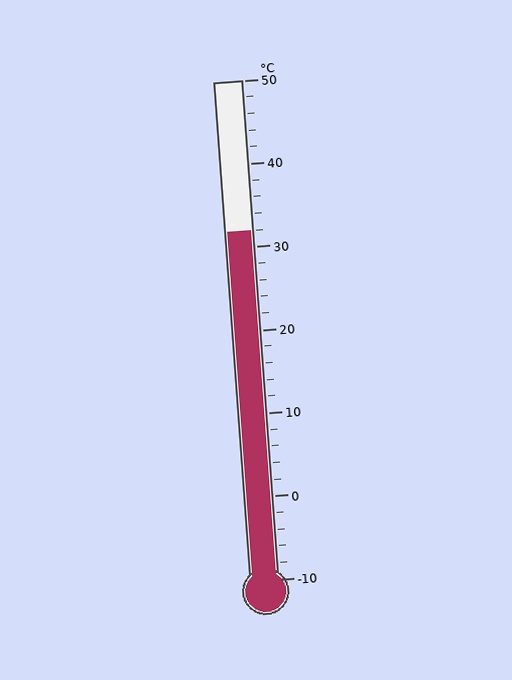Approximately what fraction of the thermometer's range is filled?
The thermometer is filled to approximately 70% of its range.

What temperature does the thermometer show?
The thermometer shows approximately 32°C.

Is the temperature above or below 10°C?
The temperature is above 10°C.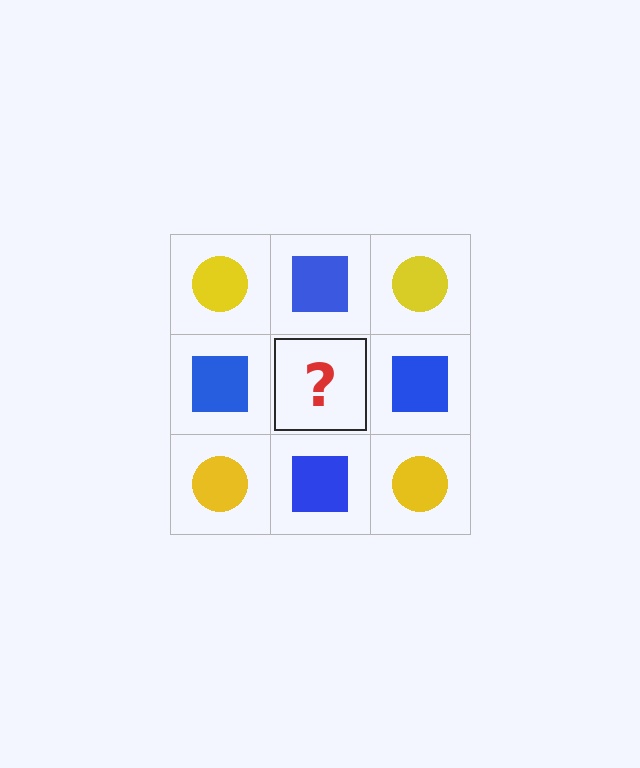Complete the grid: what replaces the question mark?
The question mark should be replaced with a yellow circle.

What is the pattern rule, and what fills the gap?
The rule is that it alternates yellow circle and blue square in a checkerboard pattern. The gap should be filled with a yellow circle.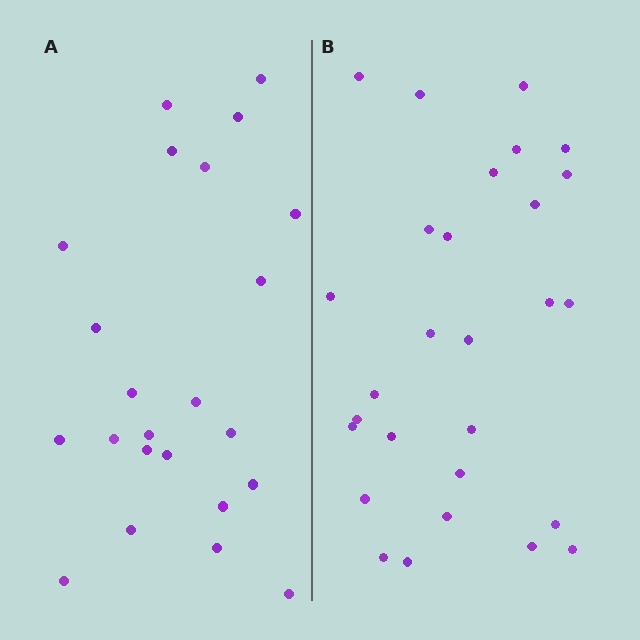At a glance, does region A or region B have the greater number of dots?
Region B (the right region) has more dots.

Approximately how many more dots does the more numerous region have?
Region B has about 5 more dots than region A.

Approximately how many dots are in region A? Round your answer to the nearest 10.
About 20 dots. (The exact count is 23, which rounds to 20.)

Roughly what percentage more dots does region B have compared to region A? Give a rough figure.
About 20% more.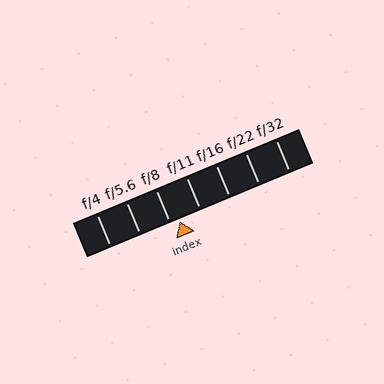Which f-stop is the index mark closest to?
The index mark is closest to f/8.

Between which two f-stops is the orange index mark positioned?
The index mark is between f/8 and f/11.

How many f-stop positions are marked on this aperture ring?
There are 7 f-stop positions marked.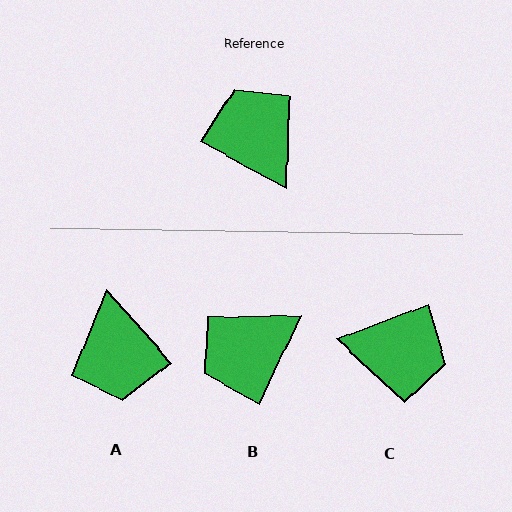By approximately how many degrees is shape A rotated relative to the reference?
Approximately 160 degrees counter-clockwise.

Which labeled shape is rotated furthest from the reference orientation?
A, about 160 degrees away.